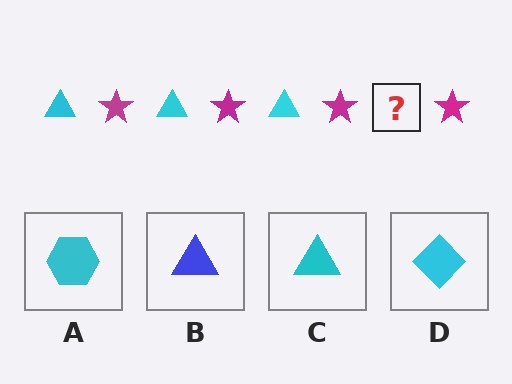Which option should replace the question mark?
Option C.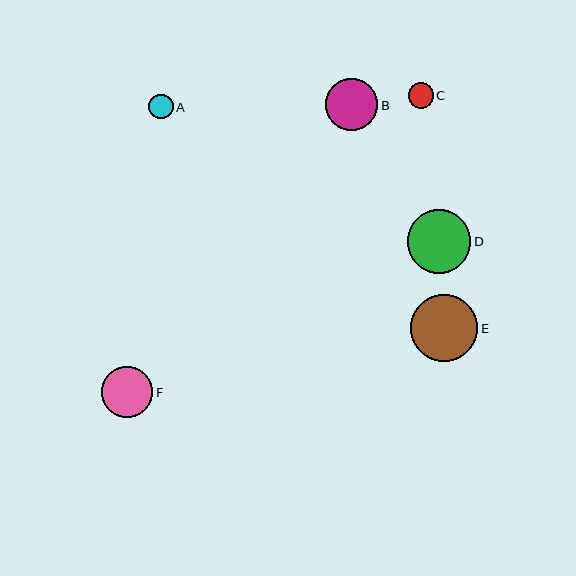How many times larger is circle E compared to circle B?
Circle E is approximately 1.3 times the size of circle B.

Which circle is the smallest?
Circle A is the smallest with a size of approximately 24 pixels.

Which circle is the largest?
Circle E is the largest with a size of approximately 67 pixels.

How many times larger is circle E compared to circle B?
Circle E is approximately 1.3 times the size of circle B.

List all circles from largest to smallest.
From largest to smallest: E, D, B, F, C, A.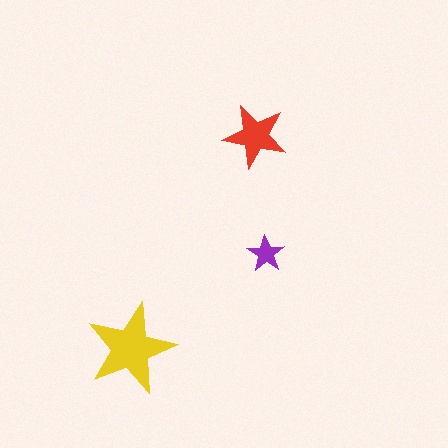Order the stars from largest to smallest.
the yellow one, the red one, the purple one.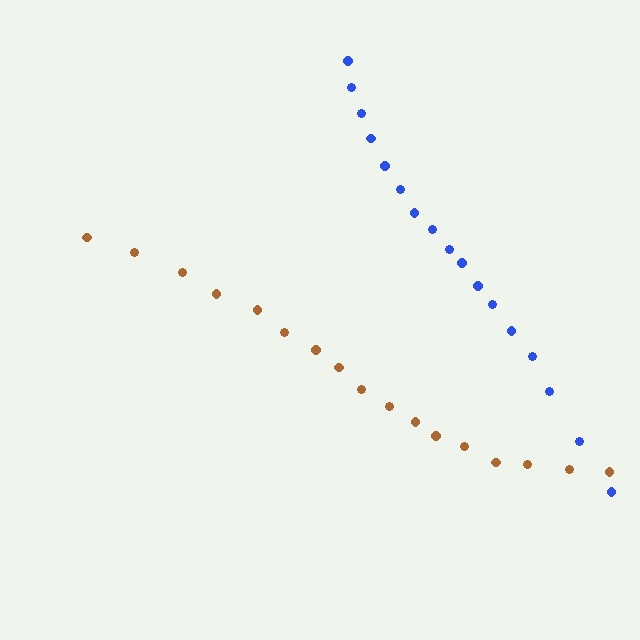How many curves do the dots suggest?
There are 2 distinct paths.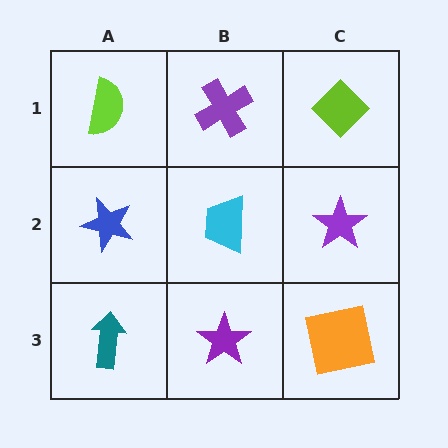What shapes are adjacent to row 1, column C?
A purple star (row 2, column C), a purple cross (row 1, column B).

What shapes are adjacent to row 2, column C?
A lime diamond (row 1, column C), an orange square (row 3, column C), a cyan trapezoid (row 2, column B).